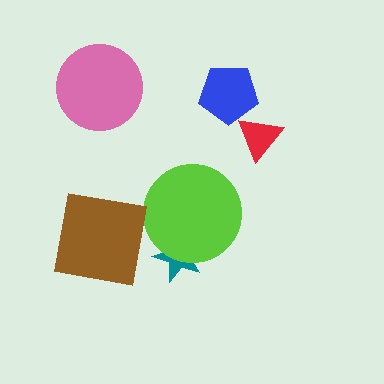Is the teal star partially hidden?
Yes, it is partially covered by another shape.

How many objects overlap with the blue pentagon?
0 objects overlap with the blue pentagon.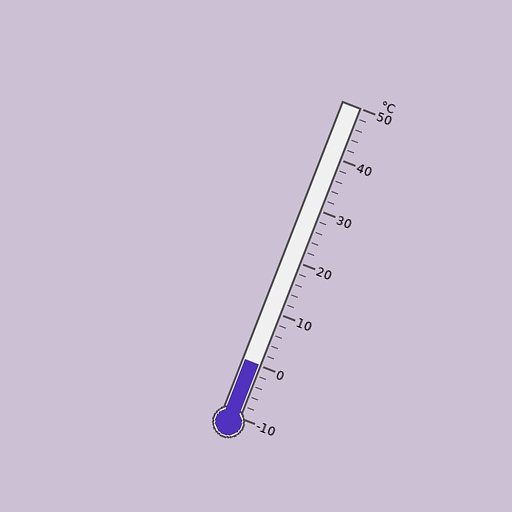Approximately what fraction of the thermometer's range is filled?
The thermometer is filled to approximately 15% of its range.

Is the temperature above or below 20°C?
The temperature is below 20°C.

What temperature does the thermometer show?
The thermometer shows approximately 0°C.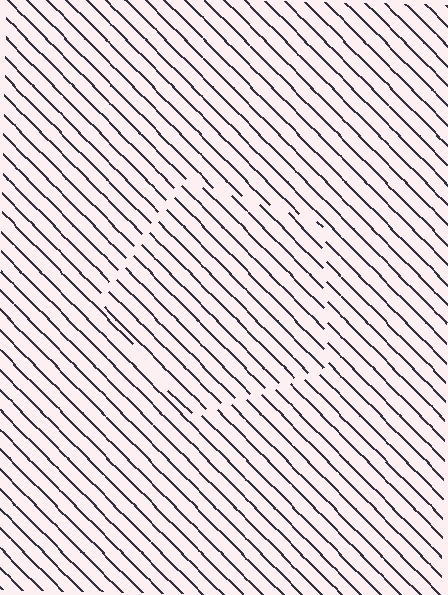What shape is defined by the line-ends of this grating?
An illusory pentagon. The interior of the shape contains the same grating, shifted by half a period — the contour is defined by the phase discontinuity where line-ends from the inner and outer gratings abut.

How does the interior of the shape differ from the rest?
The interior of the shape contains the same grating, shifted by half a period — the contour is defined by the phase discontinuity where line-ends from the inner and outer gratings abut.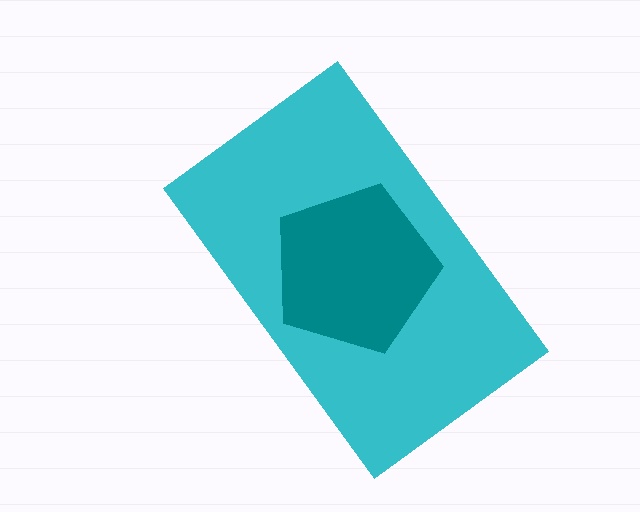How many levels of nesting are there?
2.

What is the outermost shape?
The cyan rectangle.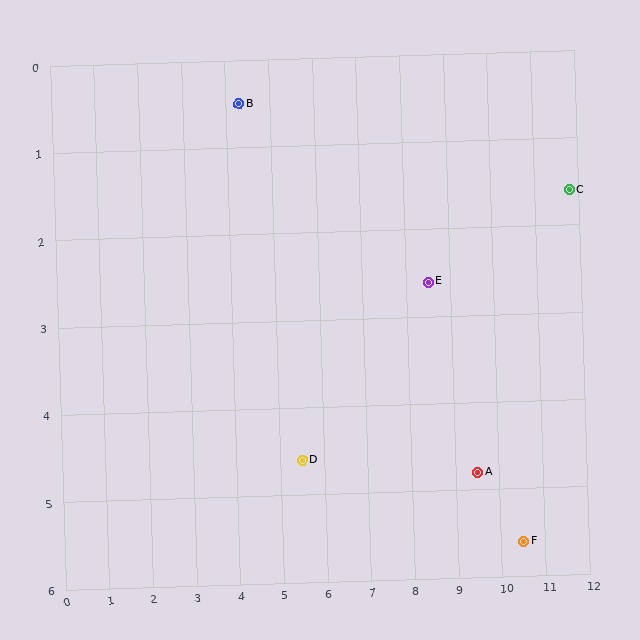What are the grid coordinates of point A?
Point A is at approximately (9.5, 4.8).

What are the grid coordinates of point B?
Point B is at approximately (4.3, 0.5).